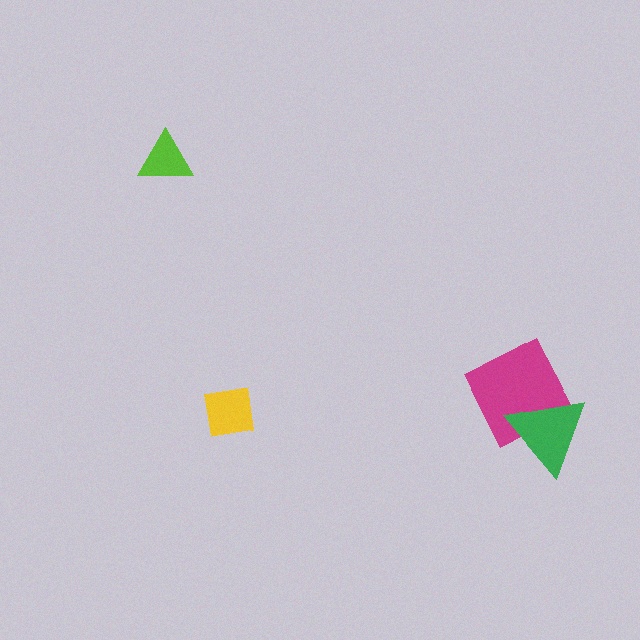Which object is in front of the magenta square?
The green triangle is in front of the magenta square.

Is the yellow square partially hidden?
No, no other shape covers it.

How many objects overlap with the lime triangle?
0 objects overlap with the lime triangle.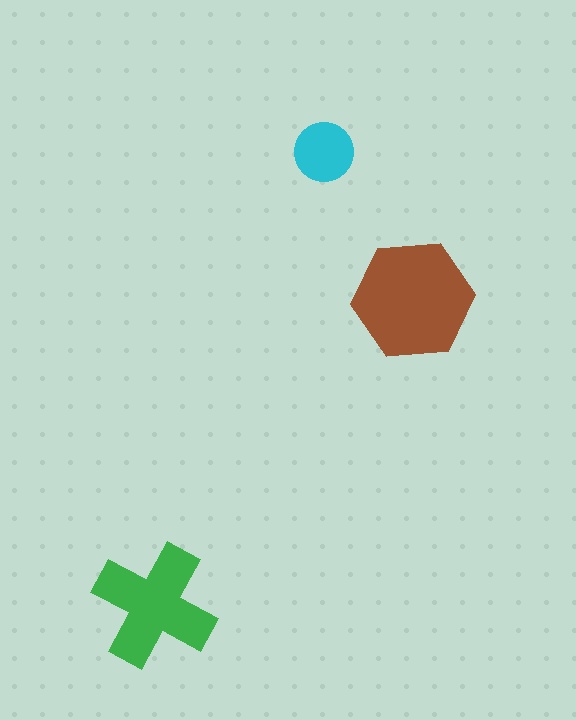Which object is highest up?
The cyan circle is topmost.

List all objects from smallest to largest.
The cyan circle, the green cross, the brown hexagon.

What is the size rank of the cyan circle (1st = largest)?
3rd.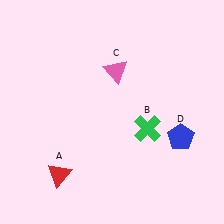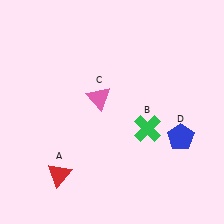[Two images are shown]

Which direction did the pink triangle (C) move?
The pink triangle (C) moved down.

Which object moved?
The pink triangle (C) moved down.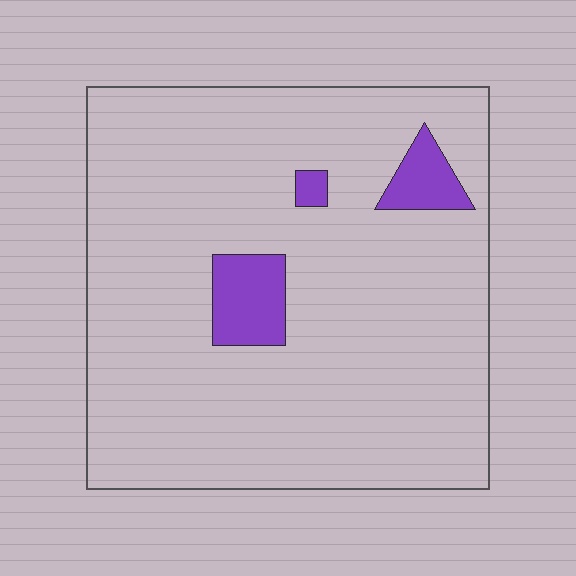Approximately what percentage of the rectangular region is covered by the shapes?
Approximately 10%.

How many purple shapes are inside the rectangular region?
3.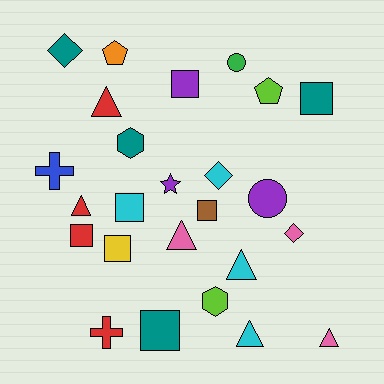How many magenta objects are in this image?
There are no magenta objects.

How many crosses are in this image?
There are 2 crosses.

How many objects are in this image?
There are 25 objects.